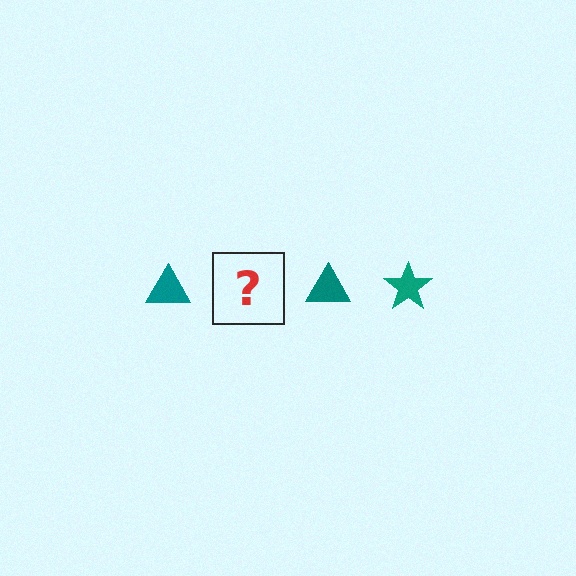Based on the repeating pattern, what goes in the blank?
The blank should be a teal star.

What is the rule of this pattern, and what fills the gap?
The rule is that the pattern cycles through triangle, star shapes in teal. The gap should be filled with a teal star.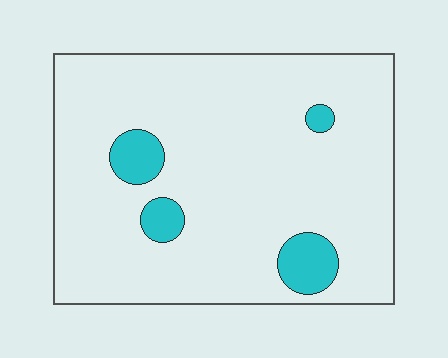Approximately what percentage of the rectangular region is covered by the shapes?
Approximately 10%.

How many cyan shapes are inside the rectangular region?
4.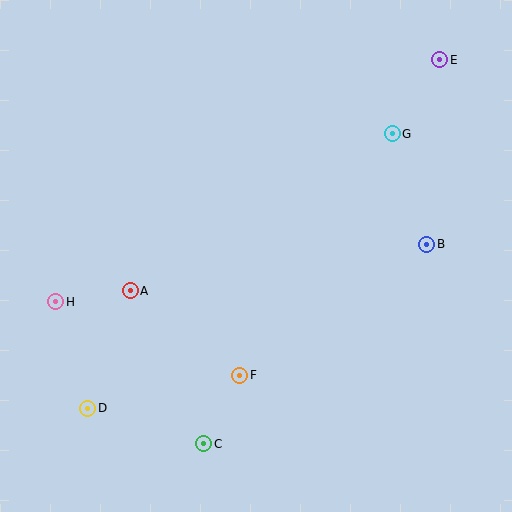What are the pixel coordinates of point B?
Point B is at (427, 244).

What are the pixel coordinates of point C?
Point C is at (204, 444).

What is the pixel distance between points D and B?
The distance between D and B is 377 pixels.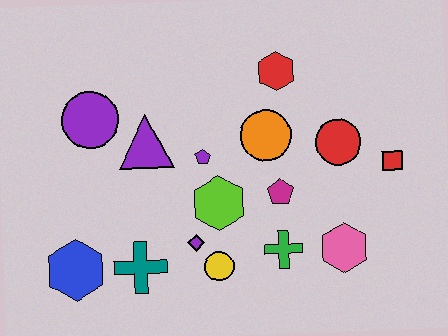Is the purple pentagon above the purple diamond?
Yes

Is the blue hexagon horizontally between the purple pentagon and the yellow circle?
No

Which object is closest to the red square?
The red circle is closest to the red square.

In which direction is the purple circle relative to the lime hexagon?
The purple circle is to the left of the lime hexagon.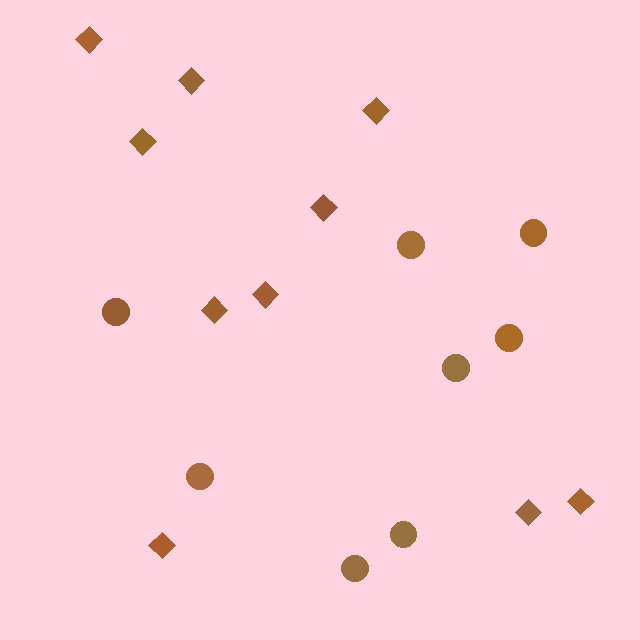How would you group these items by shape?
There are 2 groups: one group of circles (8) and one group of diamonds (10).